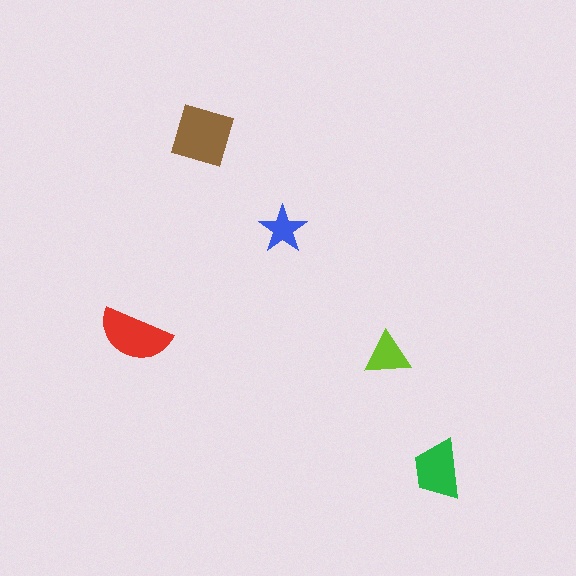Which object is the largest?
The brown diamond.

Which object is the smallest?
The blue star.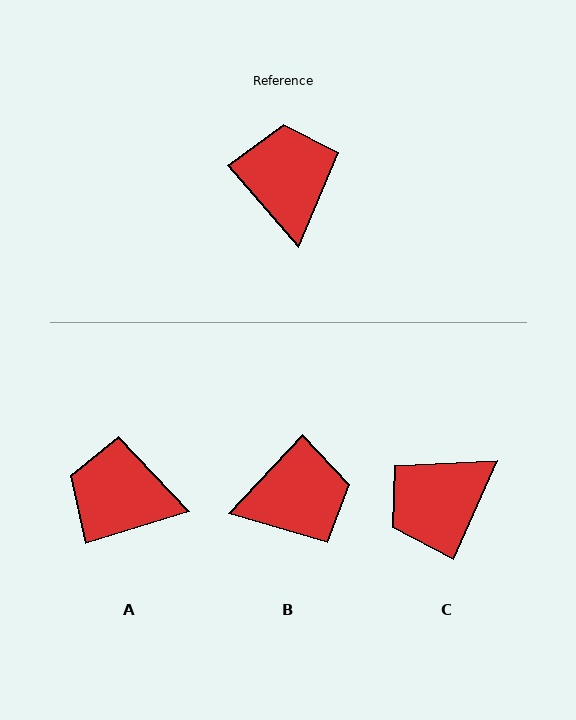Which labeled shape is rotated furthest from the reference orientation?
C, about 116 degrees away.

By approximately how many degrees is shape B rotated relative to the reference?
Approximately 83 degrees clockwise.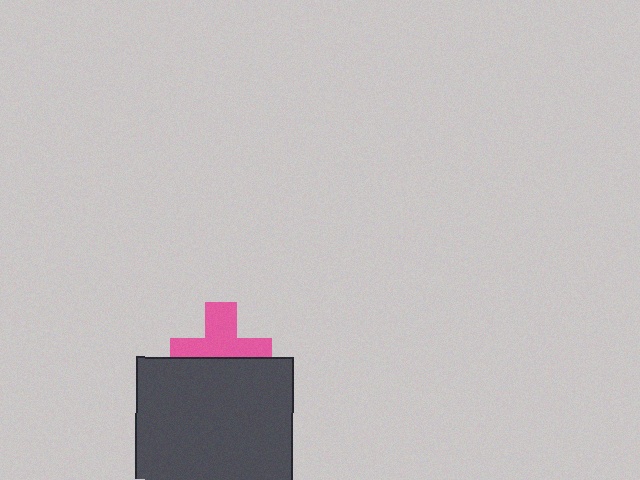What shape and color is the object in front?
The object in front is a dark gray square.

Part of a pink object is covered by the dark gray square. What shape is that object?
It is a cross.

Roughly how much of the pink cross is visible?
About half of it is visible (roughly 57%).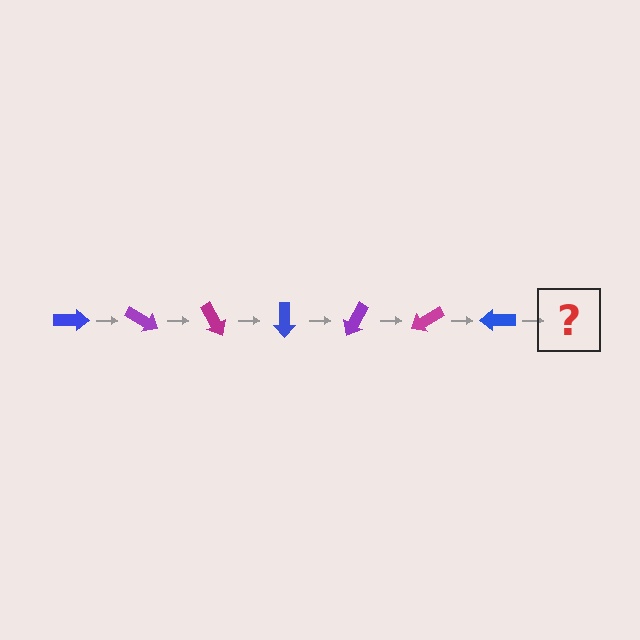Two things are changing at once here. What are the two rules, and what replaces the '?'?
The two rules are that it rotates 30 degrees each step and the color cycles through blue, purple, and magenta. The '?' should be a purple arrow, rotated 210 degrees from the start.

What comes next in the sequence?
The next element should be a purple arrow, rotated 210 degrees from the start.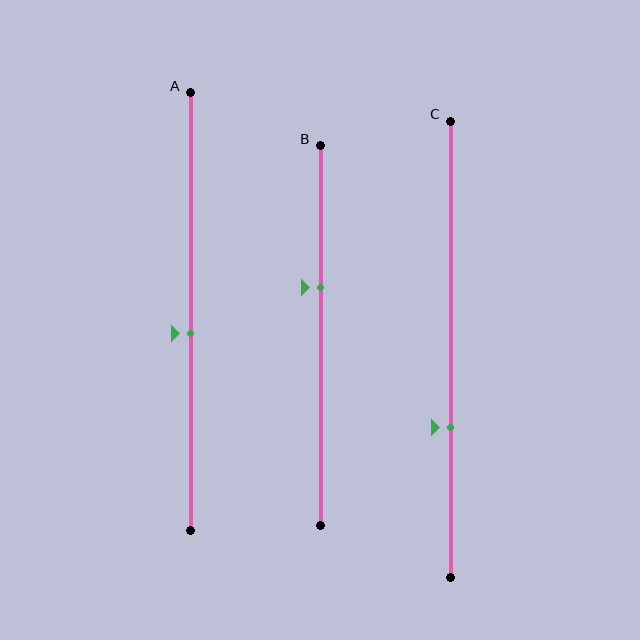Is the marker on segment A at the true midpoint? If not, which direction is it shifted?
No, the marker on segment A is shifted downward by about 5% of the segment length.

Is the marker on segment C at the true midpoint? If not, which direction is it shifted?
No, the marker on segment C is shifted downward by about 17% of the segment length.